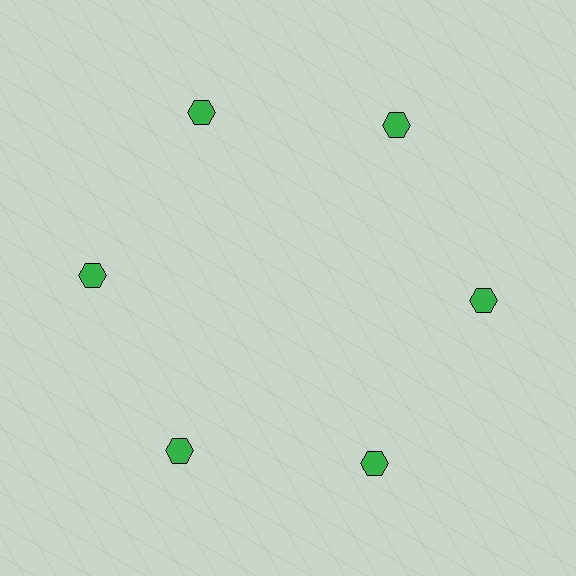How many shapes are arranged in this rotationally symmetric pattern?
There are 6 shapes, arranged in 6 groups of 1.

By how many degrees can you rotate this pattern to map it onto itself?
The pattern maps onto itself every 60 degrees of rotation.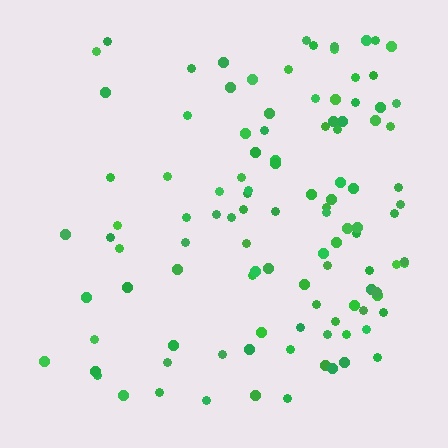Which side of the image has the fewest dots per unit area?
The left.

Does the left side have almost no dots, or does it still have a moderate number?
Still a moderate number, just noticeably fewer than the right.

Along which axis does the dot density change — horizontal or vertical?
Horizontal.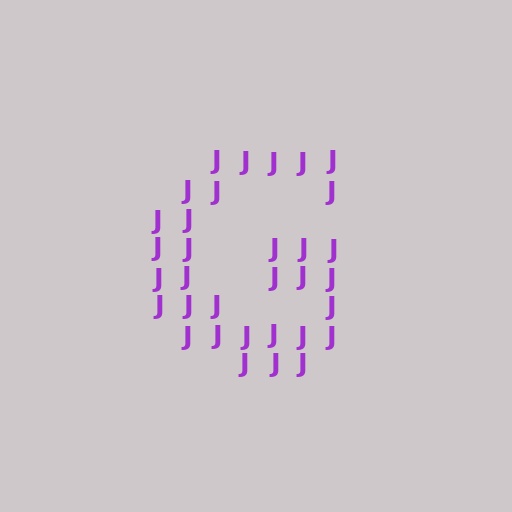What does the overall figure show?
The overall figure shows the letter G.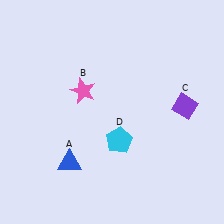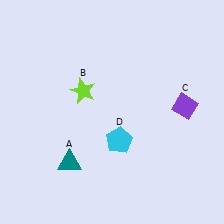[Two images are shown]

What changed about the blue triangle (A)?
In Image 1, A is blue. In Image 2, it changed to teal.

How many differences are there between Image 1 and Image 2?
There are 2 differences between the two images.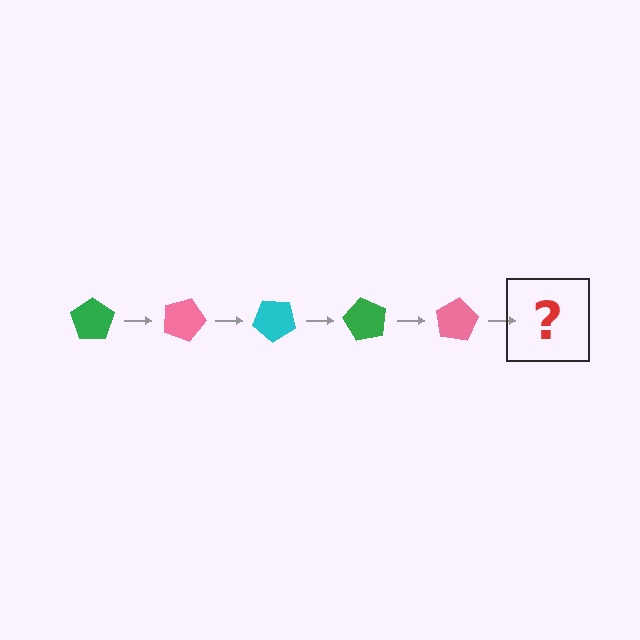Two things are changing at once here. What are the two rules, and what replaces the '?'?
The two rules are that it rotates 20 degrees each step and the color cycles through green, pink, and cyan. The '?' should be a cyan pentagon, rotated 100 degrees from the start.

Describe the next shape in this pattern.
It should be a cyan pentagon, rotated 100 degrees from the start.